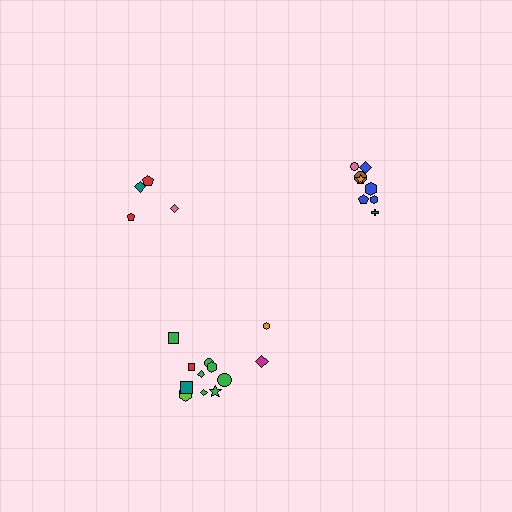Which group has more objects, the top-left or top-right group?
The top-right group.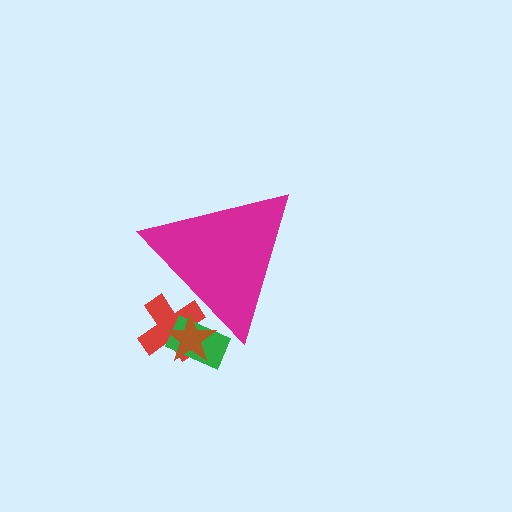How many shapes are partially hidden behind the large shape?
3 shapes are partially hidden.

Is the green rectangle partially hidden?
Yes, the green rectangle is partially hidden behind the magenta triangle.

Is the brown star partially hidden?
Yes, the brown star is partially hidden behind the magenta triangle.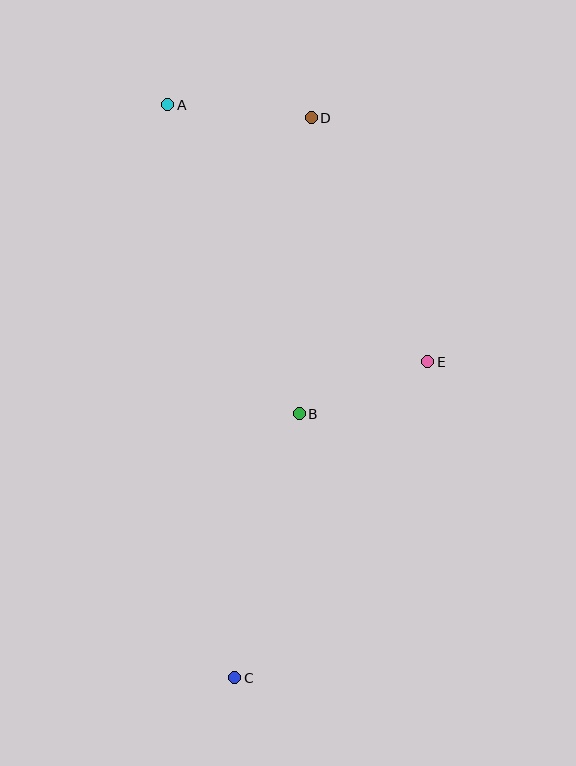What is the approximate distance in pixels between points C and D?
The distance between C and D is approximately 565 pixels.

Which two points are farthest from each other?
Points A and C are farthest from each other.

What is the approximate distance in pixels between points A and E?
The distance between A and E is approximately 366 pixels.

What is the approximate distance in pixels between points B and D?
The distance between B and D is approximately 296 pixels.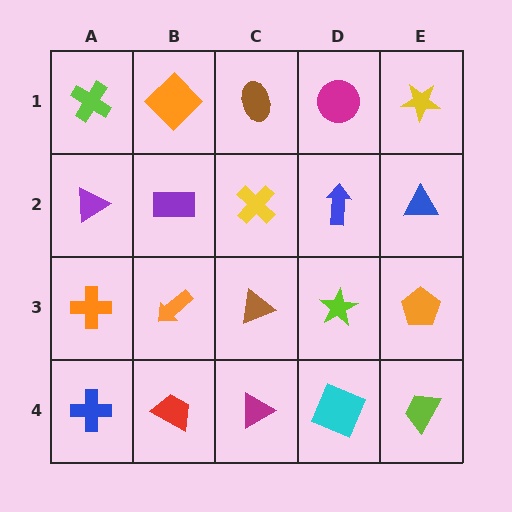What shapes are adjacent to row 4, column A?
An orange cross (row 3, column A), a red trapezoid (row 4, column B).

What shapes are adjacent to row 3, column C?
A yellow cross (row 2, column C), a magenta triangle (row 4, column C), an orange arrow (row 3, column B), a lime star (row 3, column D).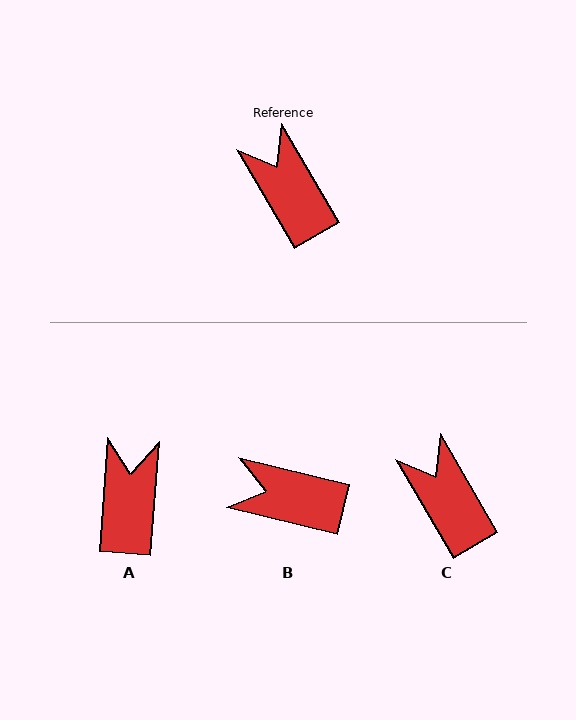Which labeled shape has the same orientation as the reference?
C.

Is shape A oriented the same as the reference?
No, it is off by about 34 degrees.